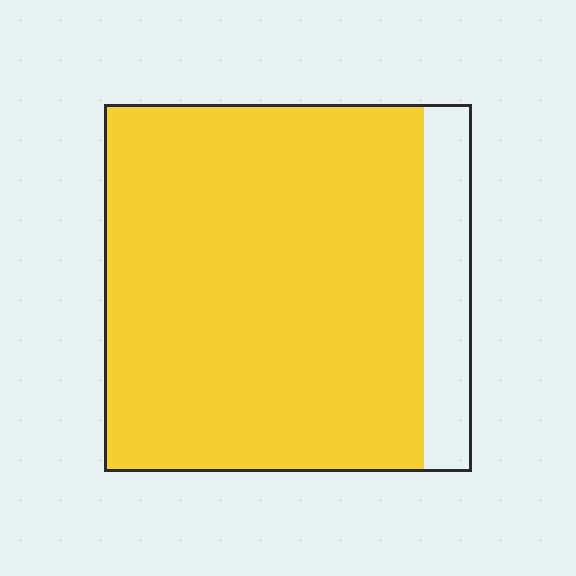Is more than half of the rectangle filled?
Yes.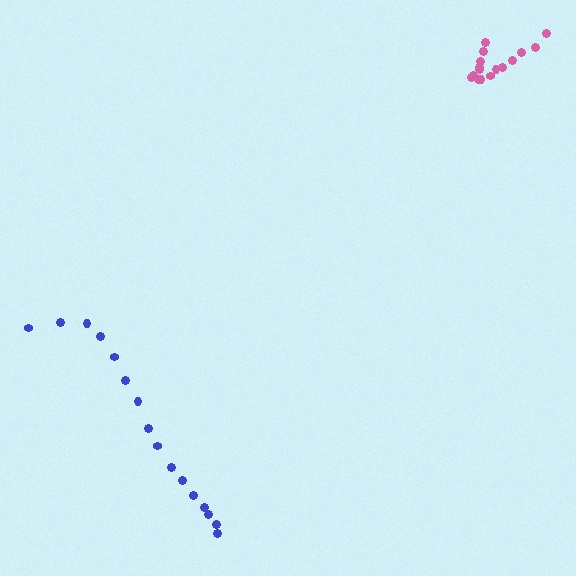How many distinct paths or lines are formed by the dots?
There are 2 distinct paths.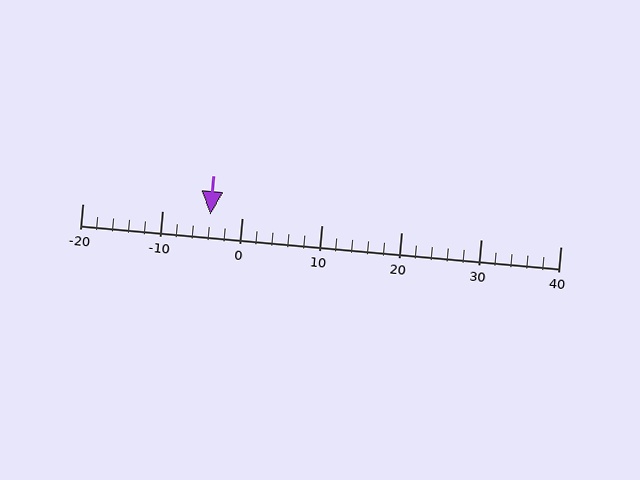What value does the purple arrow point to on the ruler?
The purple arrow points to approximately -4.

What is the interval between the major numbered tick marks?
The major tick marks are spaced 10 units apart.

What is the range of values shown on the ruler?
The ruler shows values from -20 to 40.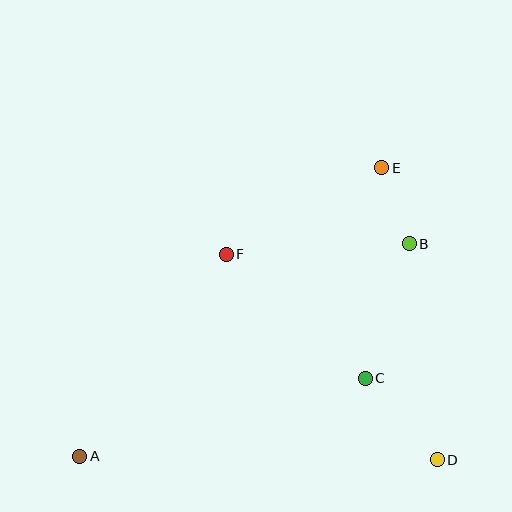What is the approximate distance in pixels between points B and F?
The distance between B and F is approximately 183 pixels.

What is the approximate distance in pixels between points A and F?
The distance between A and F is approximately 249 pixels.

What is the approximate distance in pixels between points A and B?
The distance between A and B is approximately 392 pixels.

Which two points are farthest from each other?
Points A and E are farthest from each other.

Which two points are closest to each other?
Points B and E are closest to each other.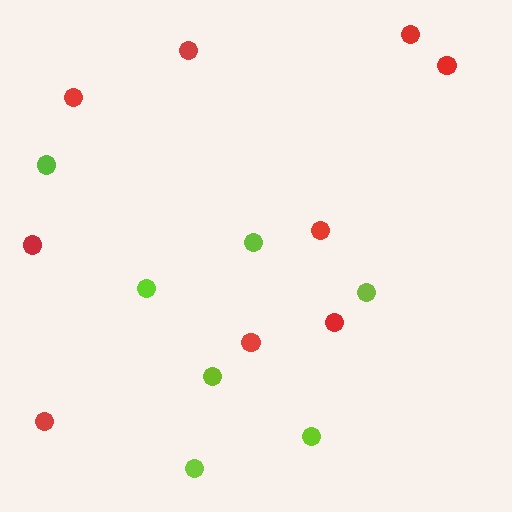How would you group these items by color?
There are 2 groups: one group of lime circles (7) and one group of red circles (9).